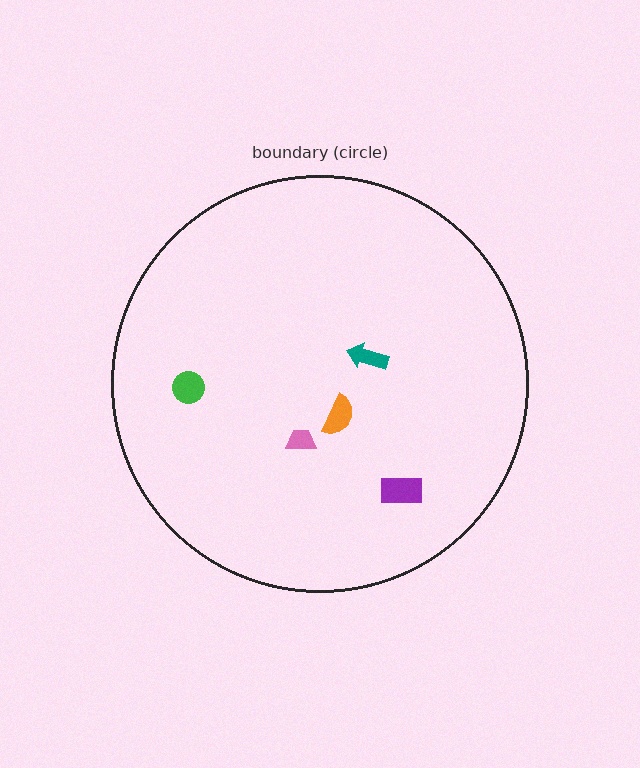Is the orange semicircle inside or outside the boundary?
Inside.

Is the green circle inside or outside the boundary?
Inside.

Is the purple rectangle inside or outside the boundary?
Inside.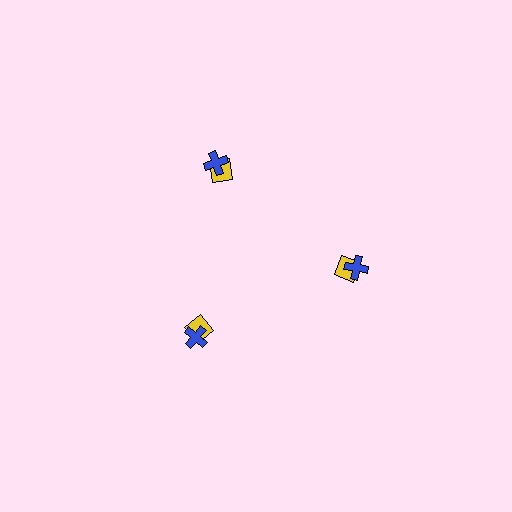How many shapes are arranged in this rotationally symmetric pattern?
There are 6 shapes, arranged in 3 groups of 2.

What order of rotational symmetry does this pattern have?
This pattern has 3-fold rotational symmetry.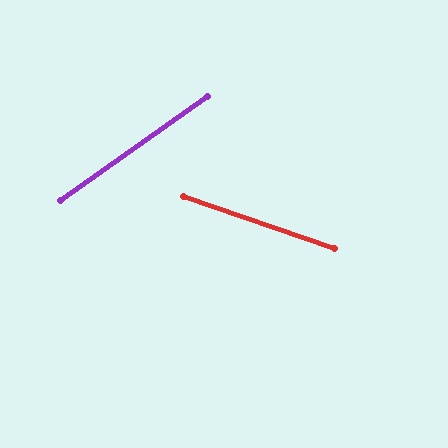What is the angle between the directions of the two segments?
Approximately 54 degrees.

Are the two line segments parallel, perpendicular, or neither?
Neither parallel nor perpendicular — they differ by about 54°.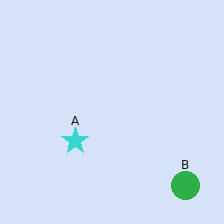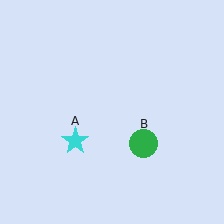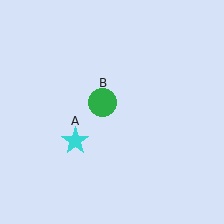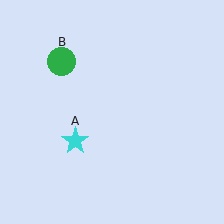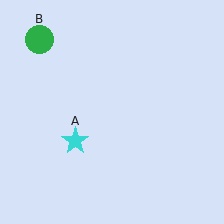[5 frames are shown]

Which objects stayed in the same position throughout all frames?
Cyan star (object A) remained stationary.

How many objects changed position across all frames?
1 object changed position: green circle (object B).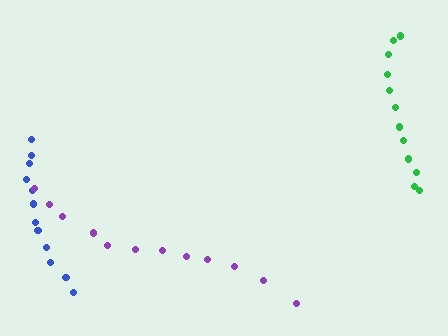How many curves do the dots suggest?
There are 3 distinct paths.